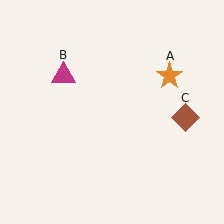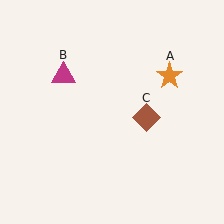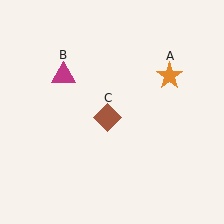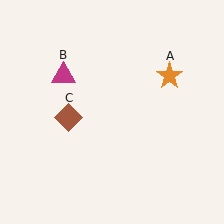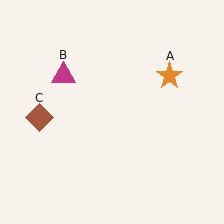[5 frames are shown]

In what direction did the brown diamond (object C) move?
The brown diamond (object C) moved left.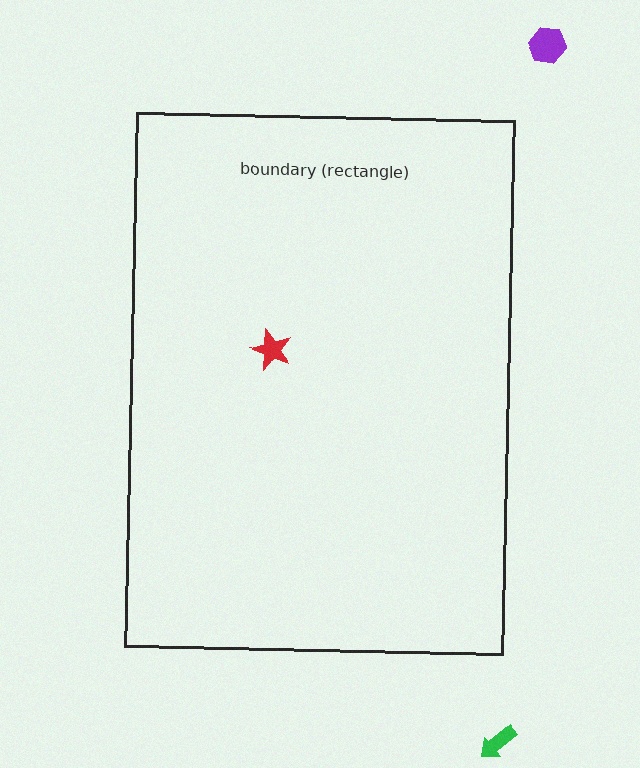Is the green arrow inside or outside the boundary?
Outside.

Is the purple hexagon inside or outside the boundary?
Outside.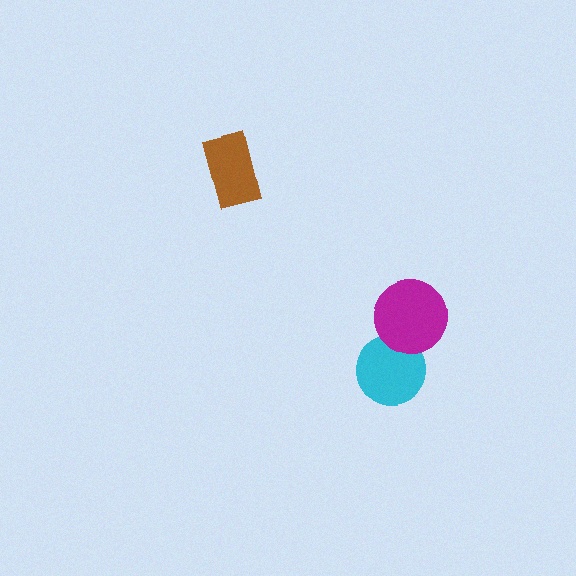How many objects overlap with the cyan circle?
1 object overlaps with the cyan circle.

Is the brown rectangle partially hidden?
No, no other shape covers it.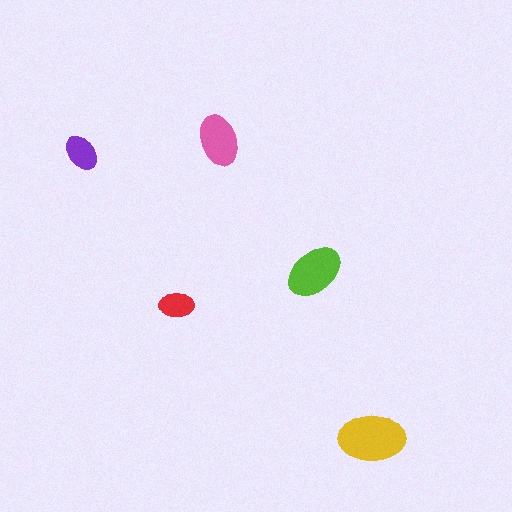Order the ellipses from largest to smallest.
the yellow one, the lime one, the pink one, the purple one, the red one.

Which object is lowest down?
The yellow ellipse is bottommost.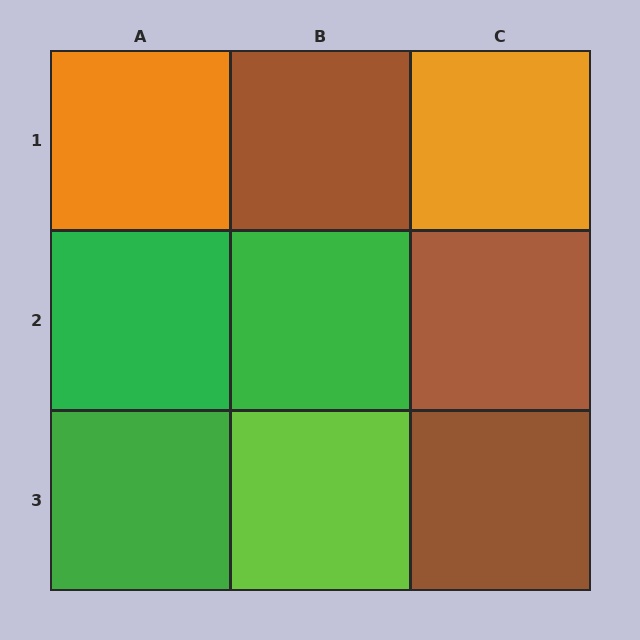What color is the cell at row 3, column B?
Lime.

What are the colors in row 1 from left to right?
Orange, brown, orange.